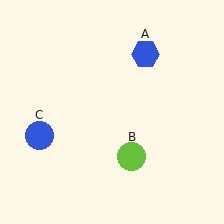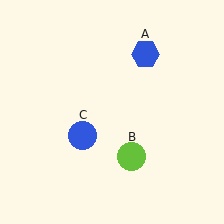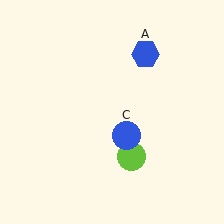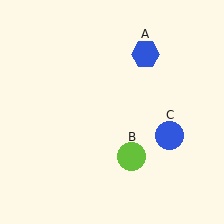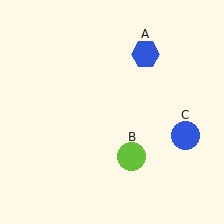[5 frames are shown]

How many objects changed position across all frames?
1 object changed position: blue circle (object C).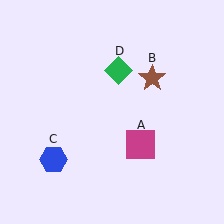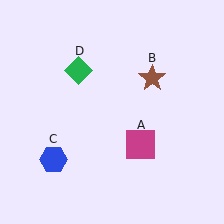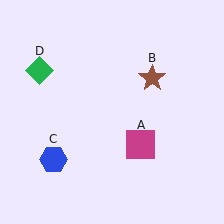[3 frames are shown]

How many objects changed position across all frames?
1 object changed position: green diamond (object D).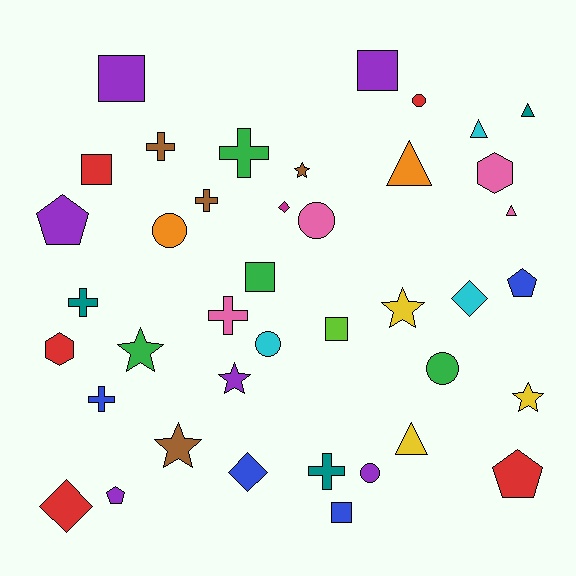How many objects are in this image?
There are 40 objects.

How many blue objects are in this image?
There are 4 blue objects.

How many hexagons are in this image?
There are 2 hexagons.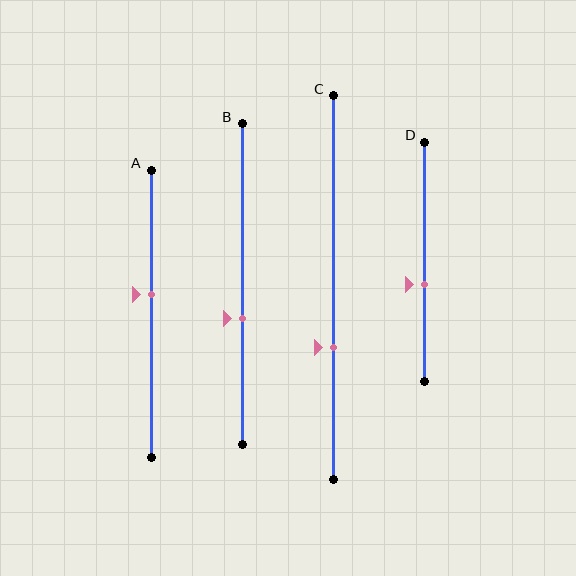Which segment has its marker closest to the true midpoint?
Segment A has its marker closest to the true midpoint.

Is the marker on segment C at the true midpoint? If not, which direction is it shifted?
No, the marker on segment C is shifted downward by about 16% of the segment length.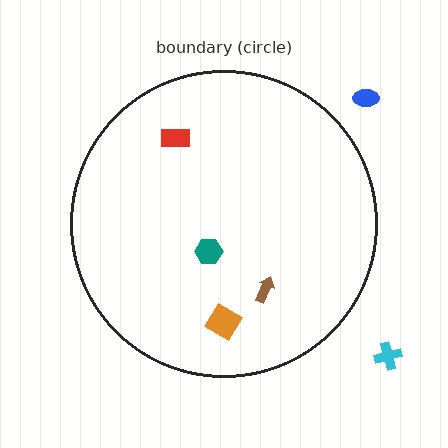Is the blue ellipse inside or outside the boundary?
Outside.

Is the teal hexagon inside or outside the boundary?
Inside.